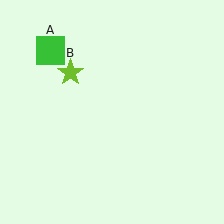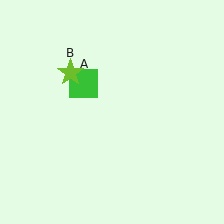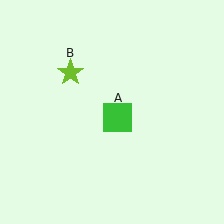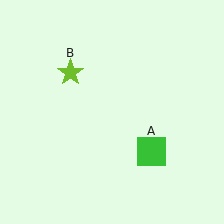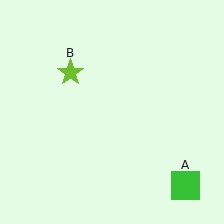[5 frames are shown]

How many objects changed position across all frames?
1 object changed position: green square (object A).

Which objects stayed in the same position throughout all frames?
Lime star (object B) remained stationary.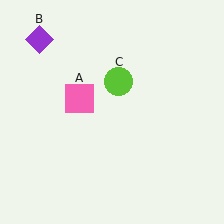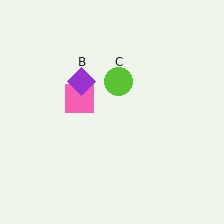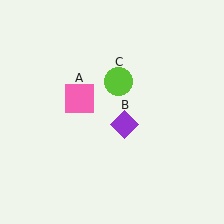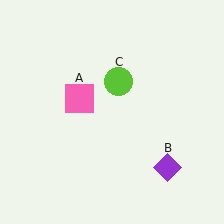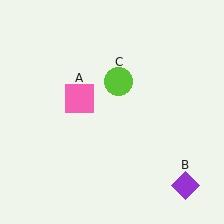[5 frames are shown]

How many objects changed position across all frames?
1 object changed position: purple diamond (object B).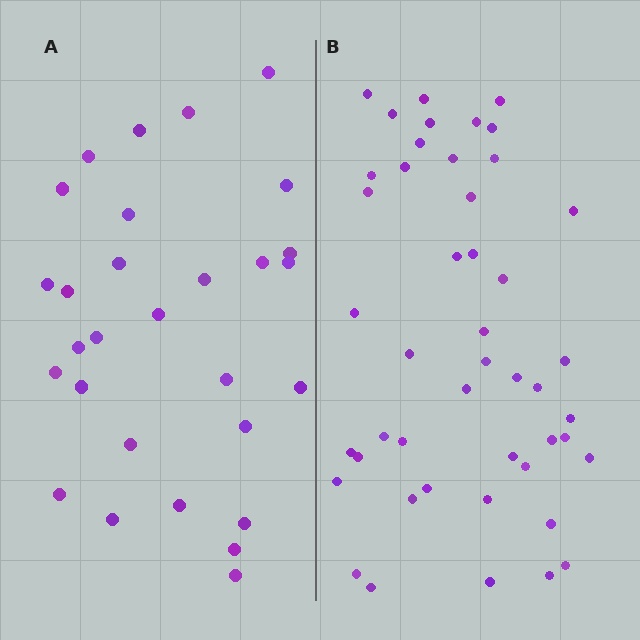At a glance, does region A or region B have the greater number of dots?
Region B (the right region) has more dots.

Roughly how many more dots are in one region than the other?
Region B has approximately 15 more dots than region A.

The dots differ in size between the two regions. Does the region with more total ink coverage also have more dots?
No. Region A has more total ink coverage because its dots are larger, but region B actually contains more individual dots. Total area can be misleading — the number of items is what matters here.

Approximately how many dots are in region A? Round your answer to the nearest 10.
About 30 dots. (The exact count is 29, which rounds to 30.)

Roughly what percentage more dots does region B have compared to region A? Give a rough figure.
About 60% more.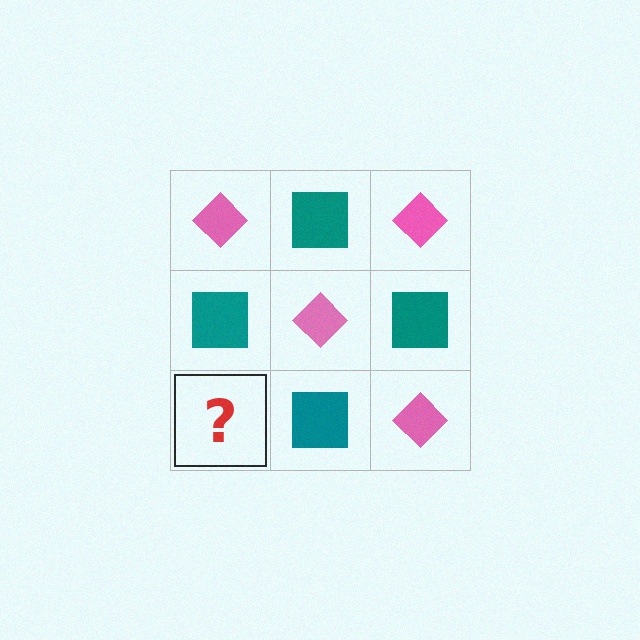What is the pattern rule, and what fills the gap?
The rule is that it alternates pink diamond and teal square in a checkerboard pattern. The gap should be filled with a pink diamond.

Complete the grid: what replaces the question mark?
The question mark should be replaced with a pink diamond.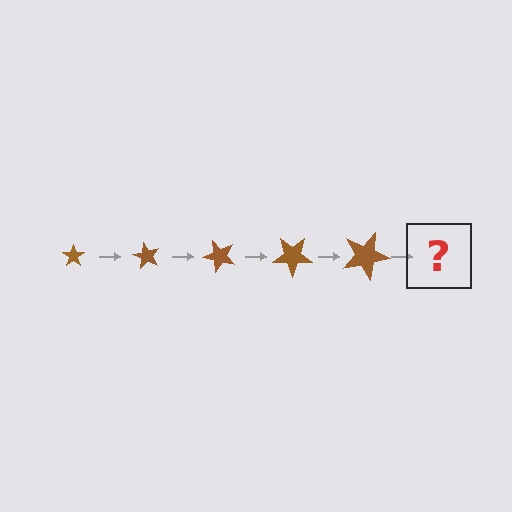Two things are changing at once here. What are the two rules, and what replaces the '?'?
The two rules are that the star grows larger each step and it rotates 60 degrees each step. The '?' should be a star, larger than the previous one and rotated 300 degrees from the start.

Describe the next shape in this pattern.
It should be a star, larger than the previous one and rotated 300 degrees from the start.